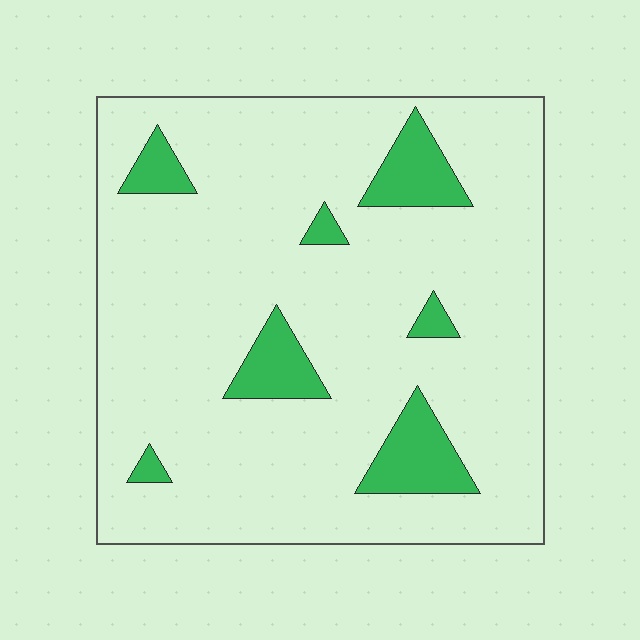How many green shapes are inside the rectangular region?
7.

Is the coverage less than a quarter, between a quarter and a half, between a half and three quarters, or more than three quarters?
Less than a quarter.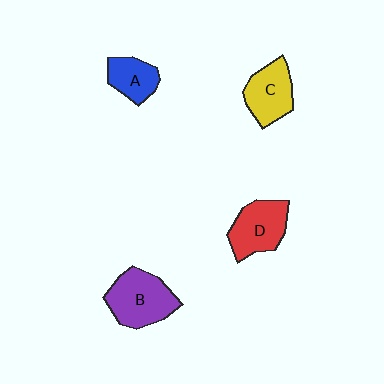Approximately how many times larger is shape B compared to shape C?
Approximately 1.3 times.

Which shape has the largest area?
Shape B (purple).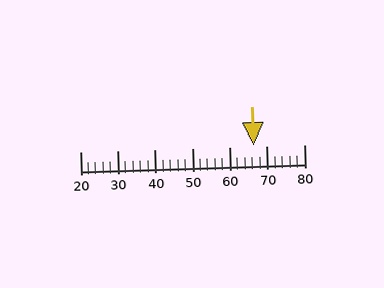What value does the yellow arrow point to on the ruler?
The yellow arrow points to approximately 66.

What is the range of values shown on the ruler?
The ruler shows values from 20 to 80.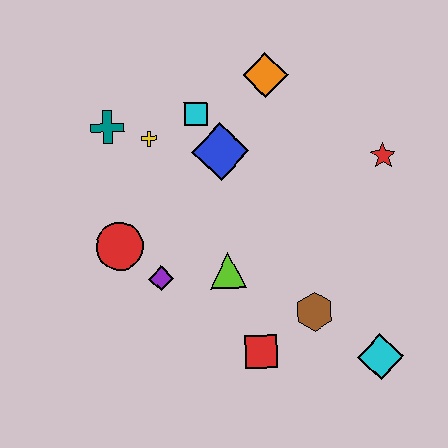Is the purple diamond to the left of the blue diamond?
Yes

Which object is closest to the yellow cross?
The teal cross is closest to the yellow cross.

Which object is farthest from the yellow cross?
The cyan diamond is farthest from the yellow cross.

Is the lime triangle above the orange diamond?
No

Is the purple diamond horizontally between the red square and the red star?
No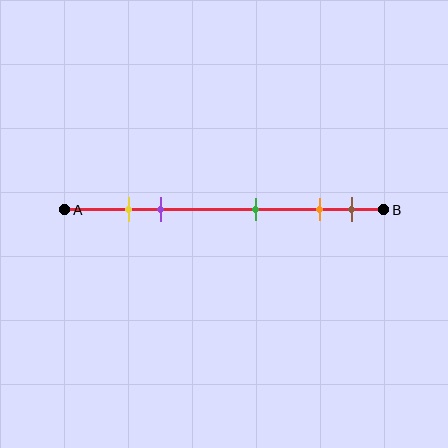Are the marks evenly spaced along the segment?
No, the marks are not evenly spaced.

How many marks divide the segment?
There are 5 marks dividing the segment.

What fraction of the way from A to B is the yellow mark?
The yellow mark is approximately 20% (0.2) of the way from A to B.